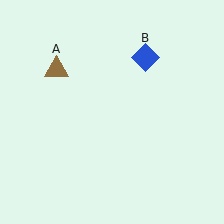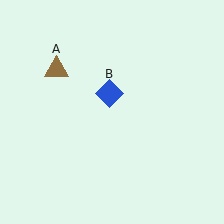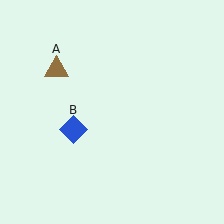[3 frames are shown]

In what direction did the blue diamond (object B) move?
The blue diamond (object B) moved down and to the left.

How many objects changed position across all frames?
1 object changed position: blue diamond (object B).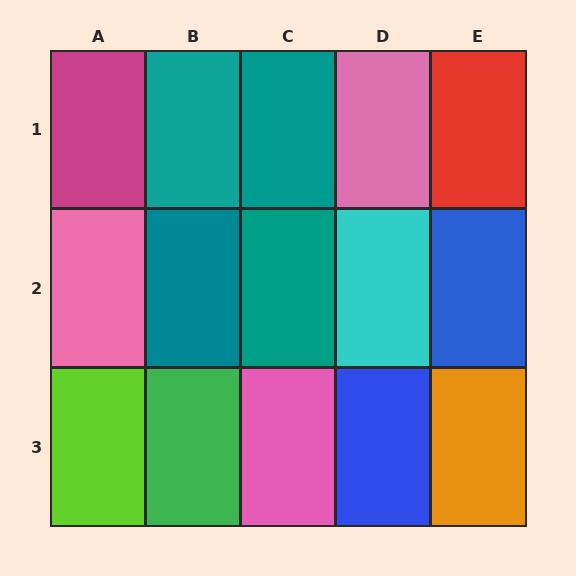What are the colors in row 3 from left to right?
Lime, green, pink, blue, orange.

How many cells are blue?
2 cells are blue.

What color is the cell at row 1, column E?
Red.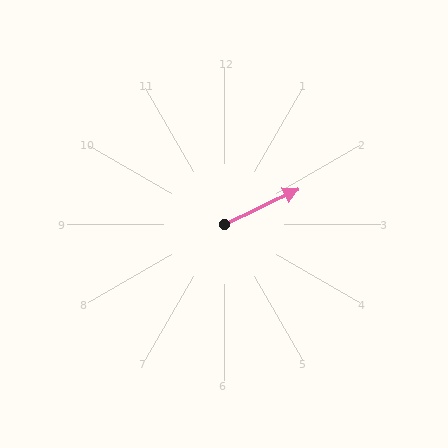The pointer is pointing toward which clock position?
Roughly 2 o'clock.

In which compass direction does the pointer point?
Northeast.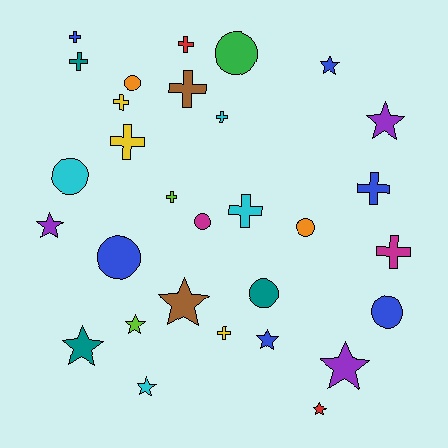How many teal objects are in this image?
There are 3 teal objects.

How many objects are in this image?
There are 30 objects.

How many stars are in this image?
There are 10 stars.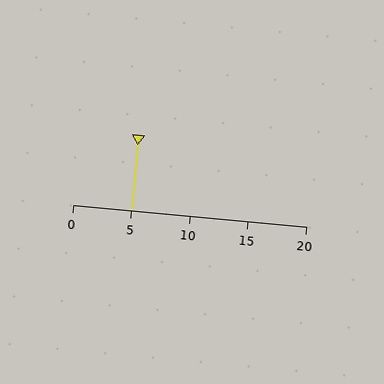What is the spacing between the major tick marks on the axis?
The major ticks are spaced 5 apart.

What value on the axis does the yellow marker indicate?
The marker indicates approximately 5.